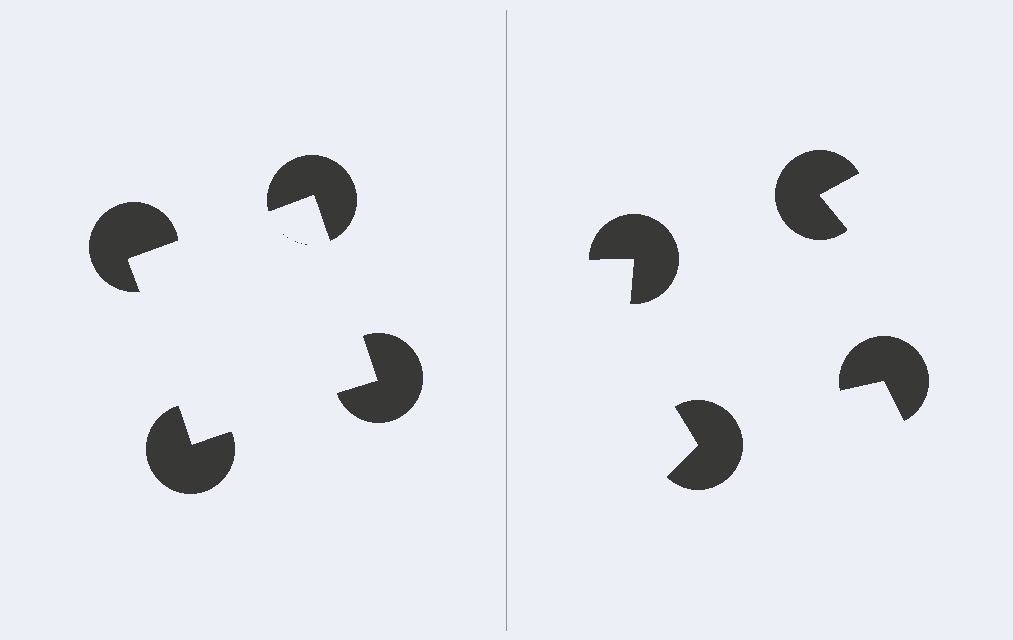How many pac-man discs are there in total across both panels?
8 — 4 on each side.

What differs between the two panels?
The pac-man discs are positioned identically on both sides; only the wedge orientations differ. On the left they align to a square; on the right they are misaligned.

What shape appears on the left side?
An illusory square.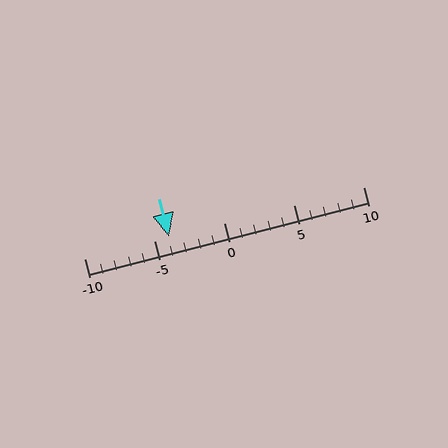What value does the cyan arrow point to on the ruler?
The cyan arrow points to approximately -4.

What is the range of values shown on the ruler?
The ruler shows values from -10 to 10.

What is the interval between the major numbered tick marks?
The major tick marks are spaced 5 units apart.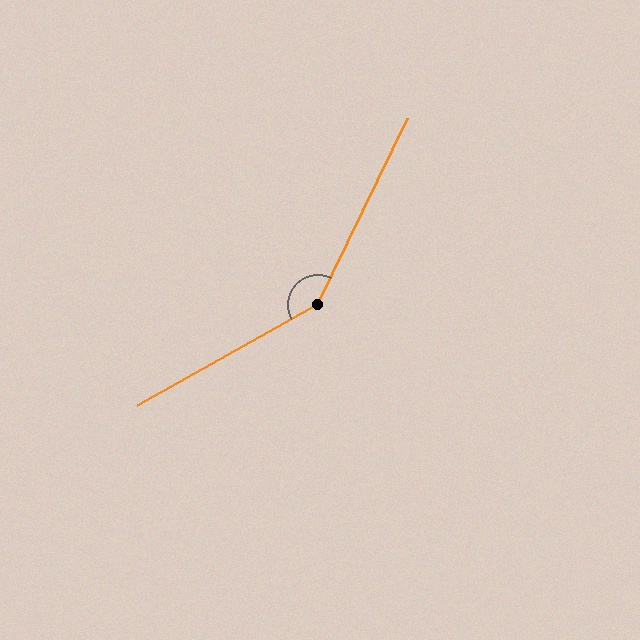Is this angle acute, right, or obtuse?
It is obtuse.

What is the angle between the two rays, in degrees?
Approximately 145 degrees.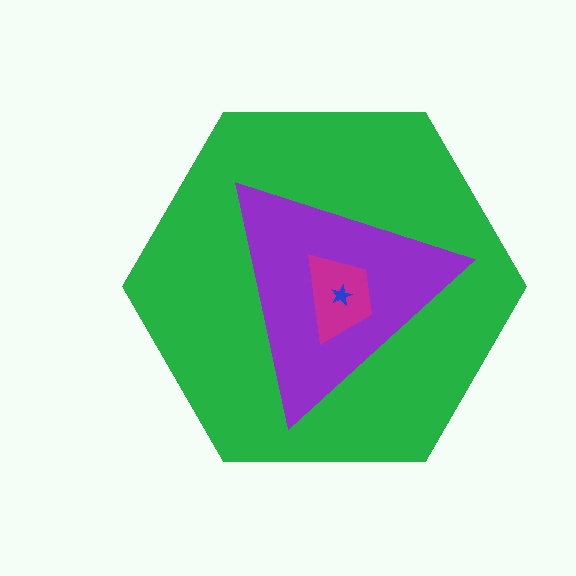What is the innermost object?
The blue star.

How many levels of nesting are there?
4.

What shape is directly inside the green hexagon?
The purple triangle.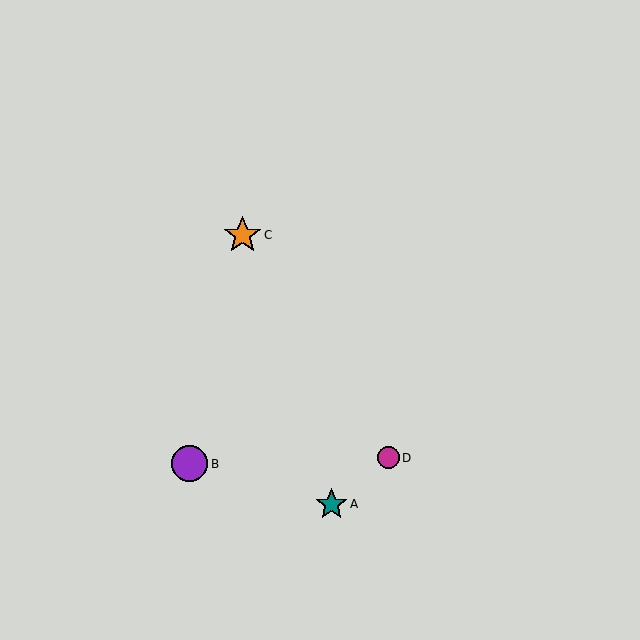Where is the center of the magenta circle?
The center of the magenta circle is at (388, 458).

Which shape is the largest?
The orange star (labeled C) is the largest.